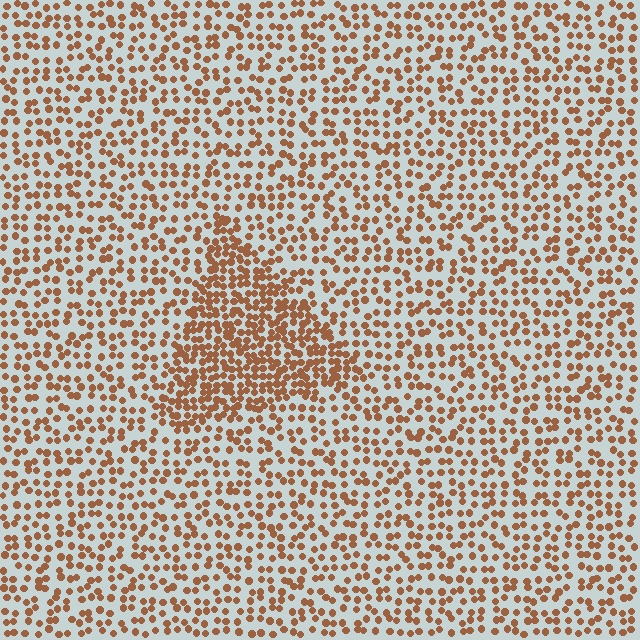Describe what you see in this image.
The image contains small brown elements arranged at two different densities. A triangle-shaped region is visible where the elements are more densely packed than the surrounding area.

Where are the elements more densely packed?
The elements are more densely packed inside the triangle boundary.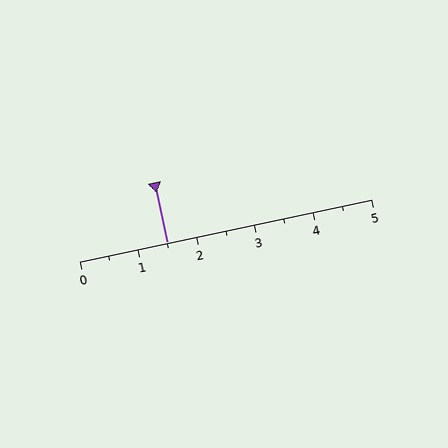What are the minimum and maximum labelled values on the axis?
The axis runs from 0 to 5.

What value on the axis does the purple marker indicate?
The marker indicates approximately 1.5.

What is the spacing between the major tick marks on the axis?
The major ticks are spaced 1 apart.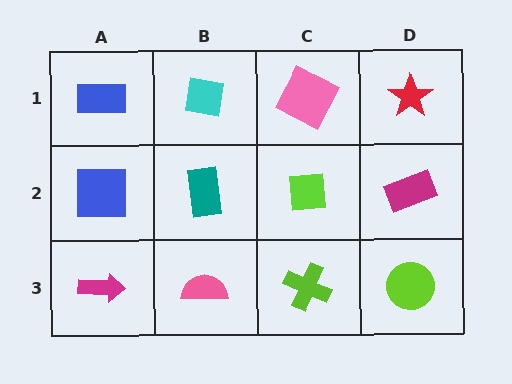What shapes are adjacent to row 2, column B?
A cyan square (row 1, column B), a pink semicircle (row 3, column B), a blue square (row 2, column A), a lime square (row 2, column C).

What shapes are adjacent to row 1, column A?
A blue square (row 2, column A), a cyan square (row 1, column B).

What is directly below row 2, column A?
A magenta arrow.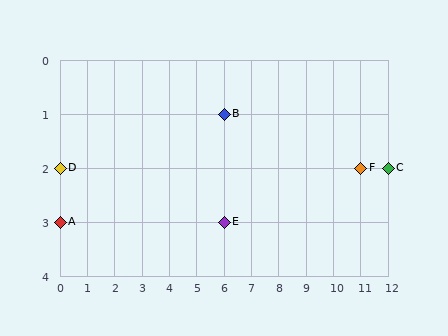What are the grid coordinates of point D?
Point D is at grid coordinates (0, 2).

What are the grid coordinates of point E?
Point E is at grid coordinates (6, 3).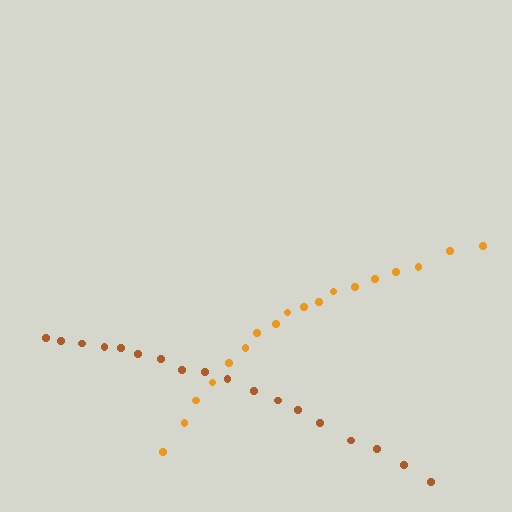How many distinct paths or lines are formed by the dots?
There are 2 distinct paths.